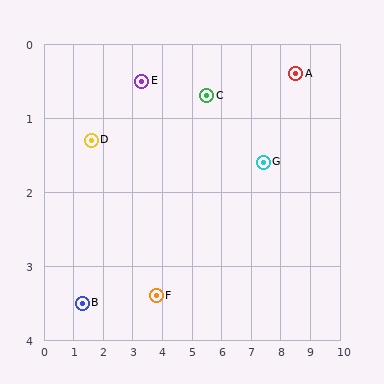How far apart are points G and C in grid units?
Points G and C are about 2.1 grid units apart.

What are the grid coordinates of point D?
Point D is at approximately (1.6, 1.3).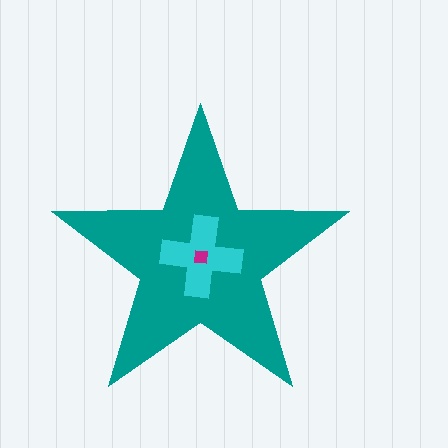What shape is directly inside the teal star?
The cyan cross.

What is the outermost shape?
The teal star.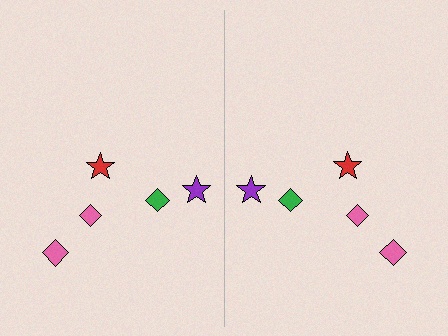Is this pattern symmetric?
Yes, this pattern has bilateral (reflection) symmetry.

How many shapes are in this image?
There are 10 shapes in this image.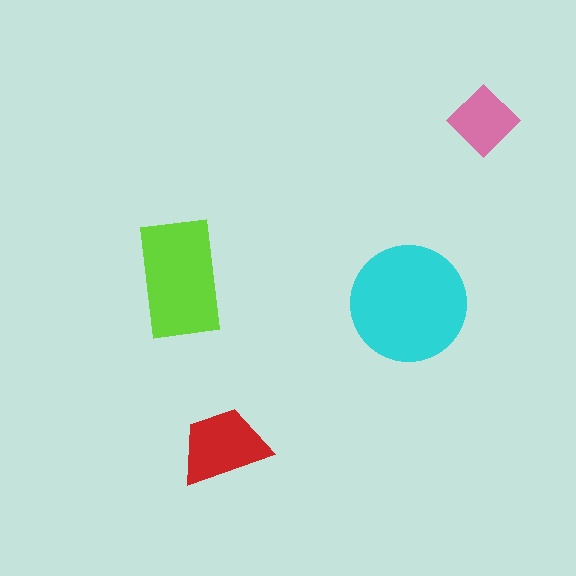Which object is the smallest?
The pink diamond.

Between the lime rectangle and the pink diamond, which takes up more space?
The lime rectangle.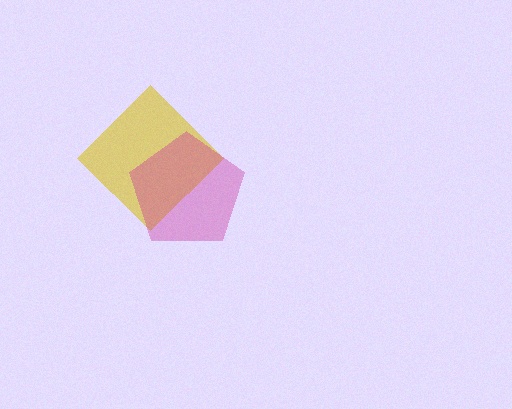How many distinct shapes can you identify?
There are 2 distinct shapes: a yellow diamond, a magenta pentagon.